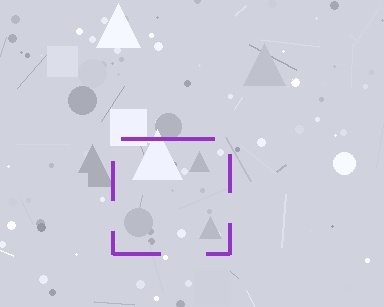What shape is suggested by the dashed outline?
The dashed outline suggests a square.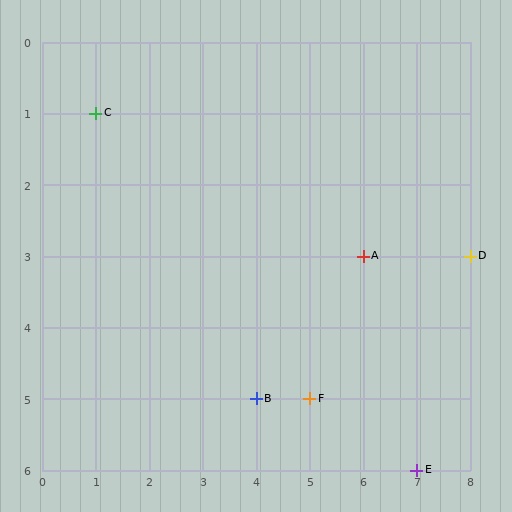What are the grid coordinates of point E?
Point E is at grid coordinates (7, 6).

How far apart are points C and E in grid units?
Points C and E are 6 columns and 5 rows apart (about 7.8 grid units diagonally).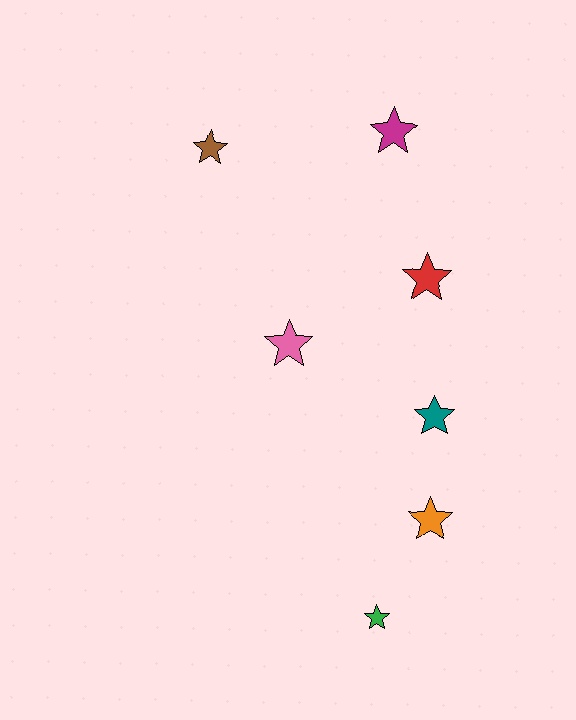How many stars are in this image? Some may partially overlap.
There are 7 stars.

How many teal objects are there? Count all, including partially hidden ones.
There is 1 teal object.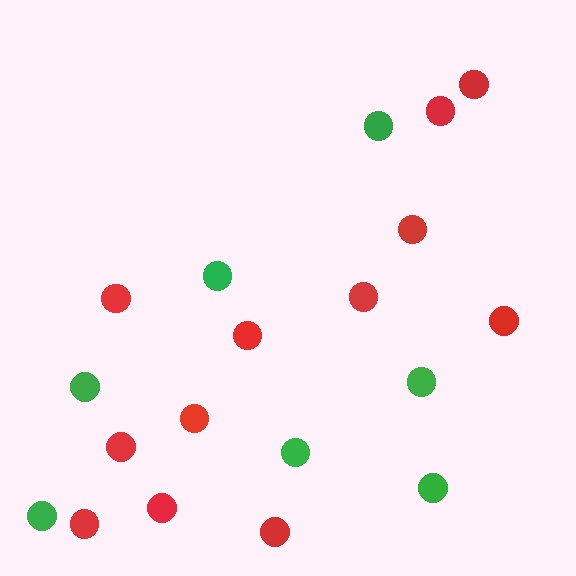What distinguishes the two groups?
There are 2 groups: one group of red circles (12) and one group of green circles (7).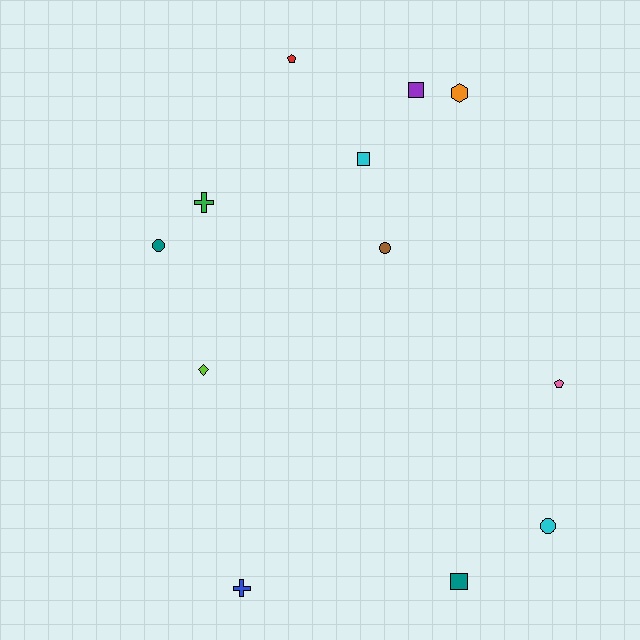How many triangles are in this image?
There are no triangles.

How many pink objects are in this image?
There is 1 pink object.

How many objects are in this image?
There are 12 objects.